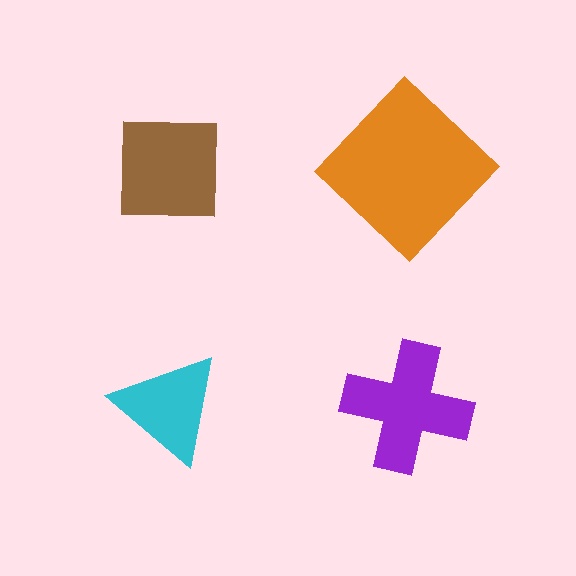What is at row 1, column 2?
An orange diamond.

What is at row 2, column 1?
A cyan triangle.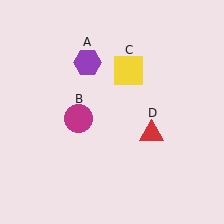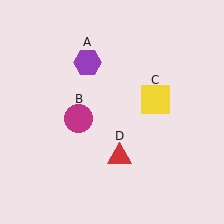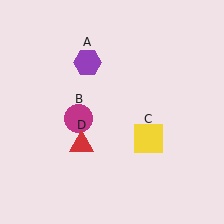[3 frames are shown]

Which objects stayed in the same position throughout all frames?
Purple hexagon (object A) and magenta circle (object B) remained stationary.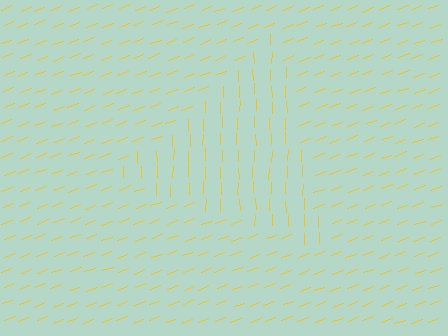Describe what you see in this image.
The image is filled with small yellow line segments. A triangle region in the image has lines oriented differently from the surrounding lines, creating a visible texture boundary.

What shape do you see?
I see a triangle.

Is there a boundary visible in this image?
Yes, there is a texture boundary formed by a change in line orientation.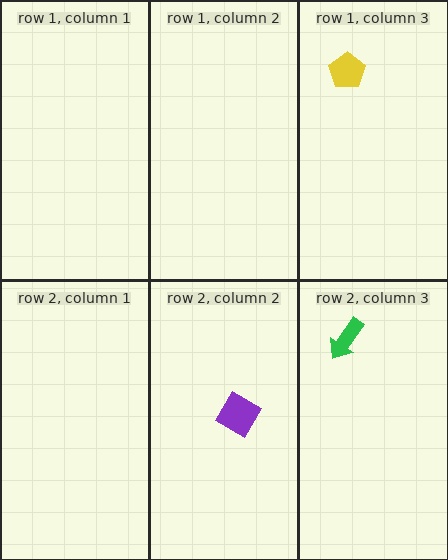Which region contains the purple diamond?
The row 2, column 2 region.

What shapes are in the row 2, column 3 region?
The green arrow.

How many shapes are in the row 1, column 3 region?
1.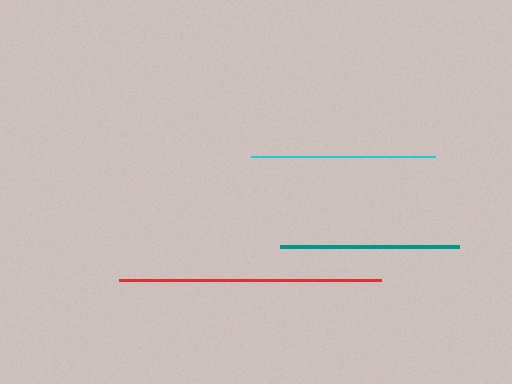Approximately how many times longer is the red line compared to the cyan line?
The red line is approximately 1.4 times the length of the cyan line.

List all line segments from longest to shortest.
From longest to shortest: red, cyan, teal.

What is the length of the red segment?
The red segment is approximately 262 pixels long.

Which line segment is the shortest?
The teal line is the shortest at approximately 179 pixels.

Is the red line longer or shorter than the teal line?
The red line is longer than the teal line.